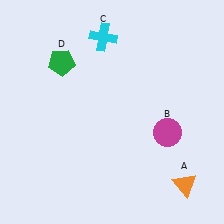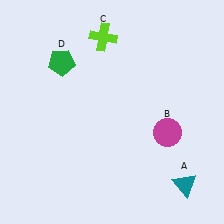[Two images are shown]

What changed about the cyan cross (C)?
In Image 1, C is cyan. In Image 2, it changed to lime.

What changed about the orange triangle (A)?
In Image 1, A is orange. In Image 2, it changed to teal.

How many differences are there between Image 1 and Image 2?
There are 2 differences between the two images.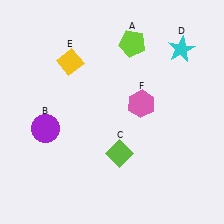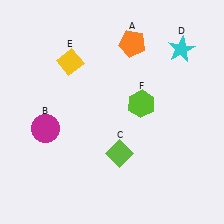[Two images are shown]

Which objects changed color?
A changed from lime to orange. B changed from purple to magenta. F changed from pink to lime.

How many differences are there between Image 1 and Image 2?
There are 3 differences between the two images.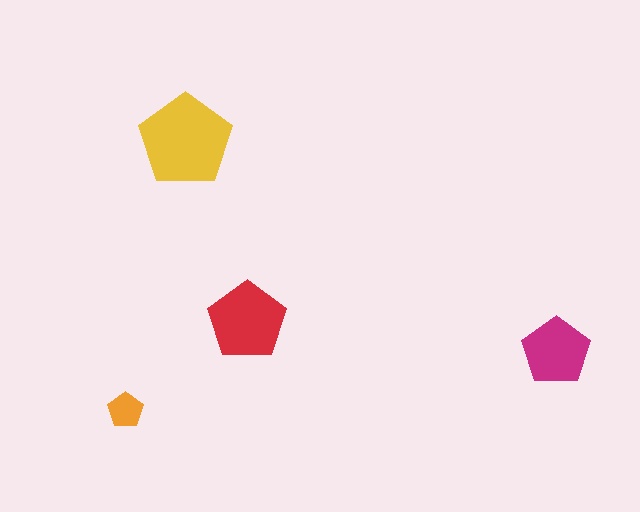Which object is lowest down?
The orange pentagon is bottommost.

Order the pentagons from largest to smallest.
the yellow one, the red one, the magenta one, the orange one.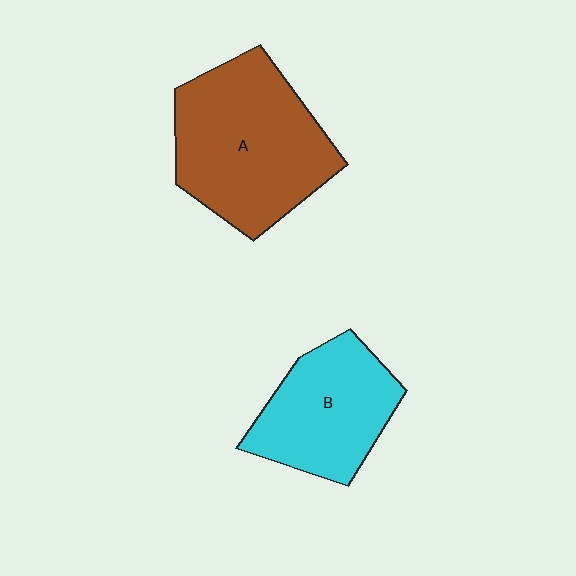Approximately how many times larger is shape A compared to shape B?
Approximately 1.4 times.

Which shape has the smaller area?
Shape B (cyan).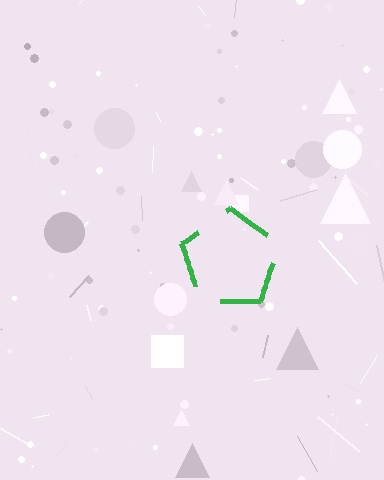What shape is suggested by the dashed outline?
The dashed outline suggests a pentagon.